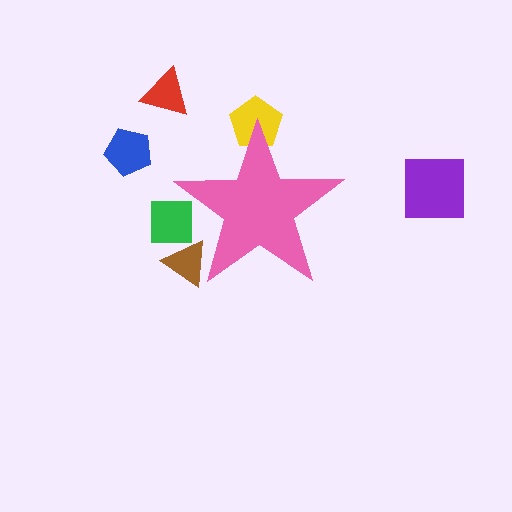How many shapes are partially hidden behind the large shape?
3 shapes are partially hidden.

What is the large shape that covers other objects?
A pink star.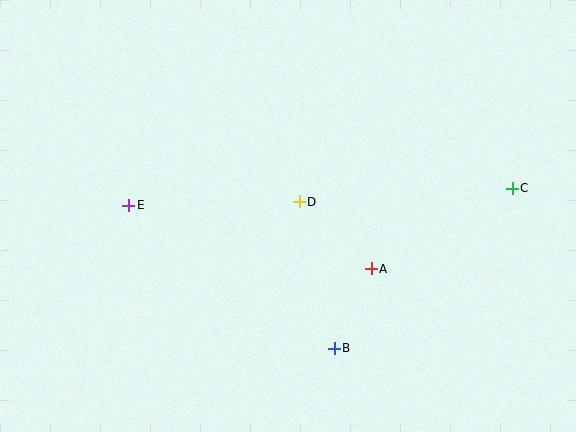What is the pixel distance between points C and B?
The distance between C and B is 240 pixels.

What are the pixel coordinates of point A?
Point A is at (371, 269).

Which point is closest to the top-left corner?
Point E is closest to the top-left corner.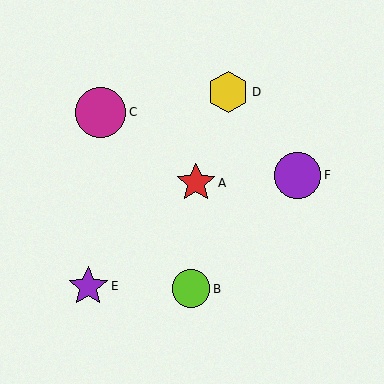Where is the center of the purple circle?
The center of the purple circle is at (298, 175).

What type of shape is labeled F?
Shape F is a purple circle.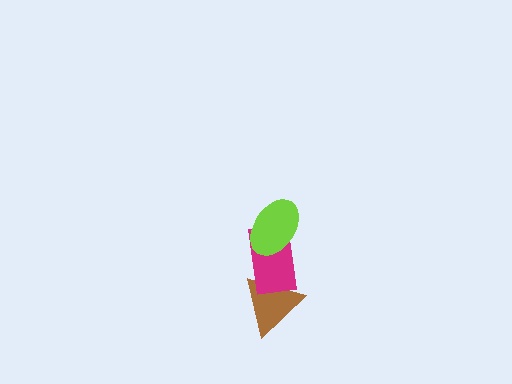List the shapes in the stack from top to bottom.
From top to bottom: the lime ellipse, the magenta rectangle, the brown triangle.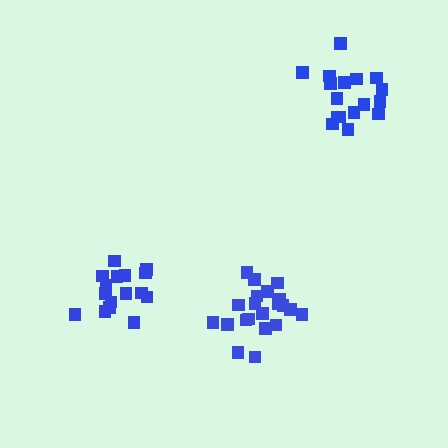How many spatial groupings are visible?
There are 3 spatial groupings.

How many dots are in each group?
Group 1: 17 dots, Group 2: 16 dots, Group 3: 21 dots (54 total).